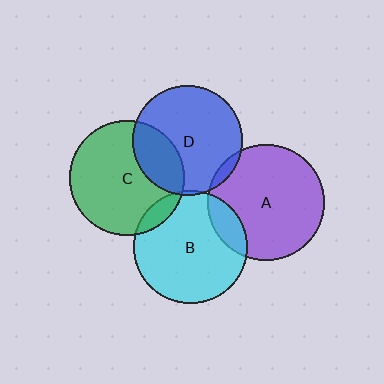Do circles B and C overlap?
Yes.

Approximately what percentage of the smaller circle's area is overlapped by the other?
Approximately 10%.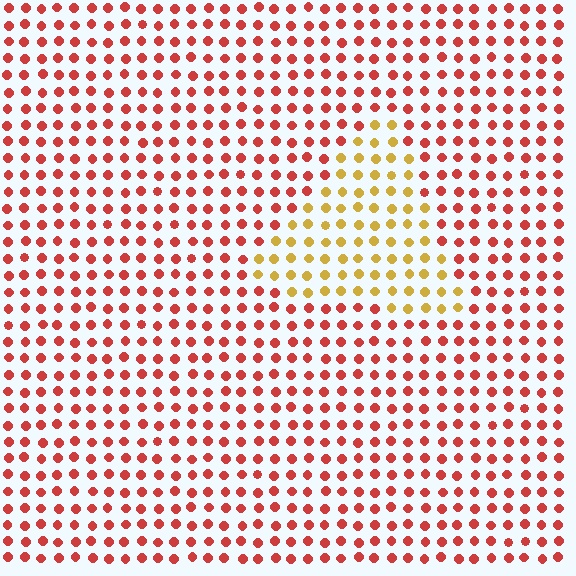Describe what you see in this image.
The image is filled with small red elements in a uniform arrangement. A triangle-shaped region is visible where the elements are tinted to a slightly different hue, forming a subtle color boundary.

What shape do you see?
I see a triangle.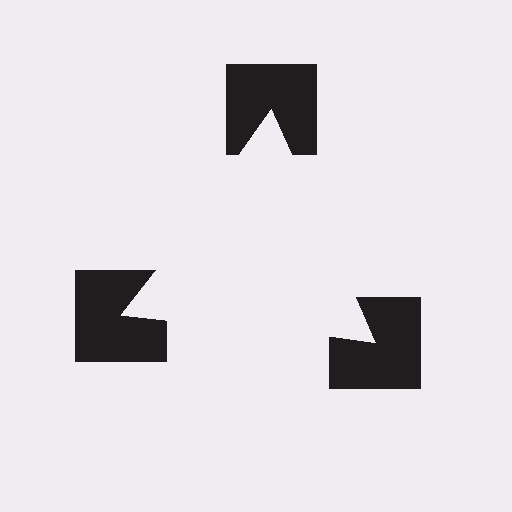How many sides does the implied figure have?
3 sides.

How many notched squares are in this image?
There are 3 — one at each vertex of the illusory triangle.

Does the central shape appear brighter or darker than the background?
It typically appears slightly brighter than the background, even though no actual brightness change is drawn.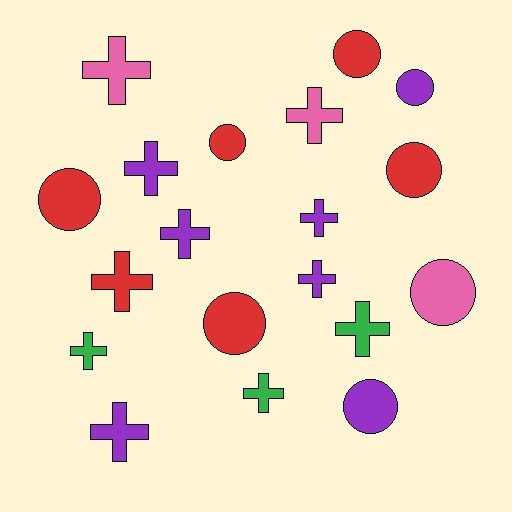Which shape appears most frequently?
Cross, with 11 objects.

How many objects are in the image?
There are 19 objects.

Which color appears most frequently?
Purple, with 7 objects.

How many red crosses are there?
There is 1 red cross.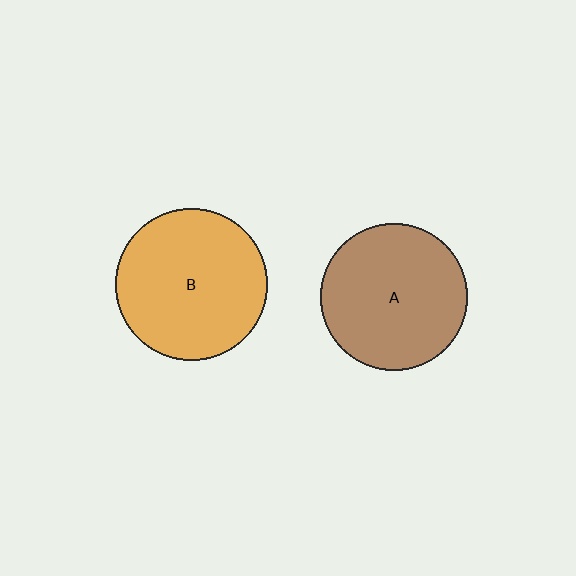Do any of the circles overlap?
No, none of the circles overlap.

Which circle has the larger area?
Circle B (orange).